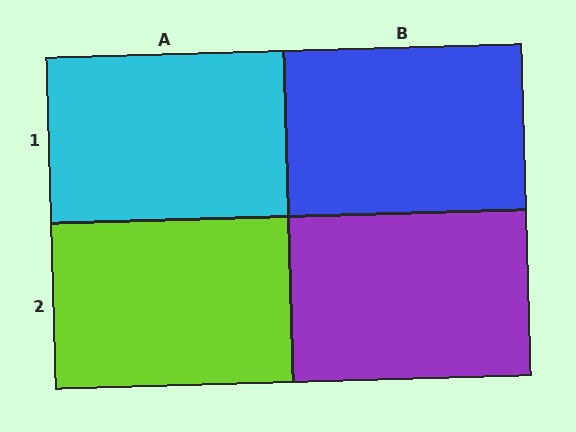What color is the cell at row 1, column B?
Blue.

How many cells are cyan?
1 cell is cyan.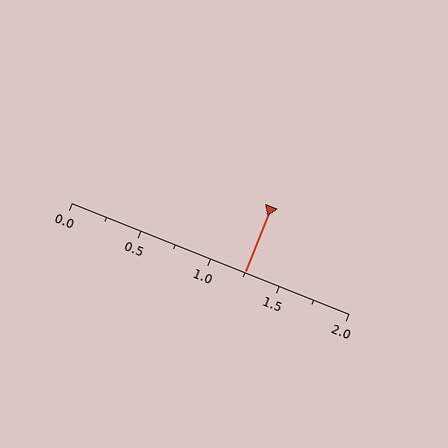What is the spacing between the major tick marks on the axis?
The major ticks are spaced 0.5 apart.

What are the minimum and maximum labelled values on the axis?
The axis runs from 0.0 to 2.0.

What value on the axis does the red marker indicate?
The marker indicates approximately 1.25.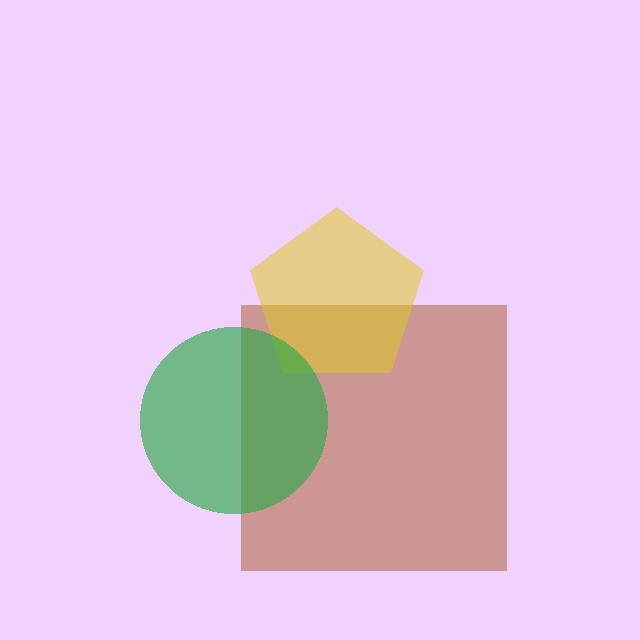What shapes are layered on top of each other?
The layered shapes are: a brown square, a yellow pentagon, a green circle.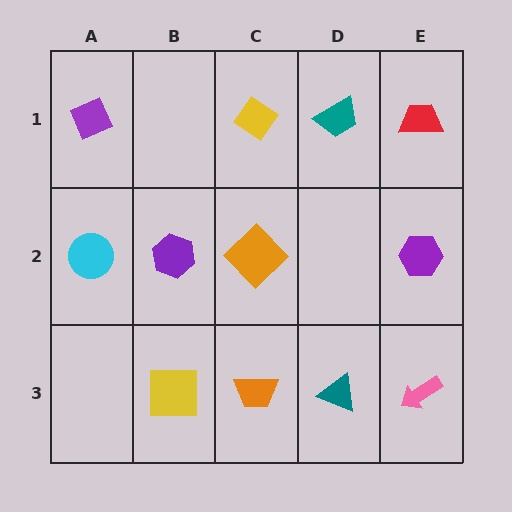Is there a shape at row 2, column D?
No, that cell is empty.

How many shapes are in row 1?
4 shapes.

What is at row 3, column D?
A teal triangle.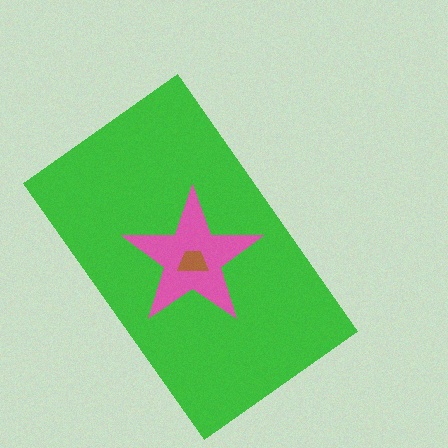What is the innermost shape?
The brown trapezoid.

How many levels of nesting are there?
3.